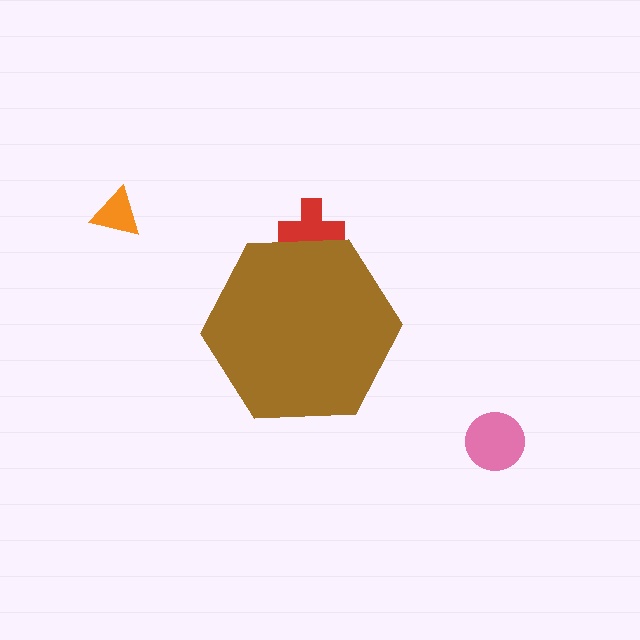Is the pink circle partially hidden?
No, the pink circle is fully visible.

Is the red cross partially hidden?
Yes, the red cross is partially hidden behind the brown hexagon.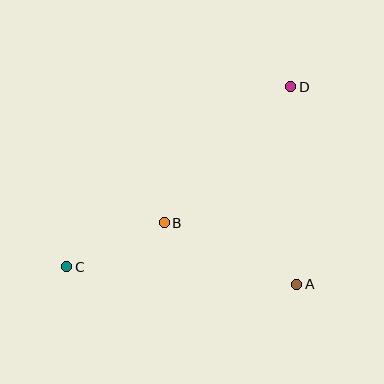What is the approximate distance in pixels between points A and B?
The distance between A and B is approximately 146 pixels.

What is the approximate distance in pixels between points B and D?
The distance between B and D is approximately 186 pixels.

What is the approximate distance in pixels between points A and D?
The distance between A and D is approximately 198 pixels.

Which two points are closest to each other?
Points B and C are closest to each other.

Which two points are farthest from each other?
Points C and D are farthest from each other.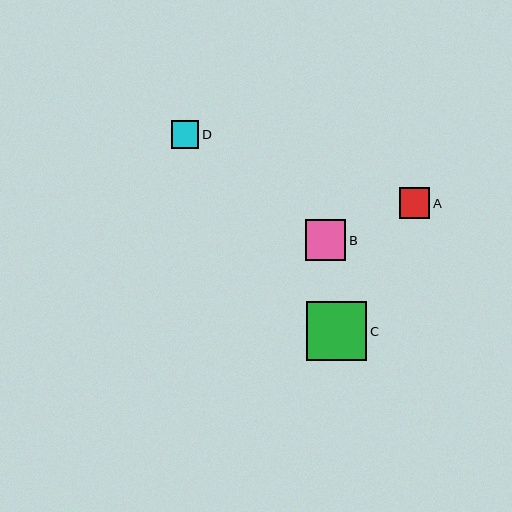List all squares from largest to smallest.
From largest to smallest: C, B, A, D.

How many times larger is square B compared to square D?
Square B is approximately 1.5 times the size of square D.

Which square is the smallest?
Square D is the smallest with a size of approximately 28 pixels.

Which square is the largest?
Square C is the largest with a size of approximately 60 pixels.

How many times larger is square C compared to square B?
Square C is approximately 1.5 times the size of square B.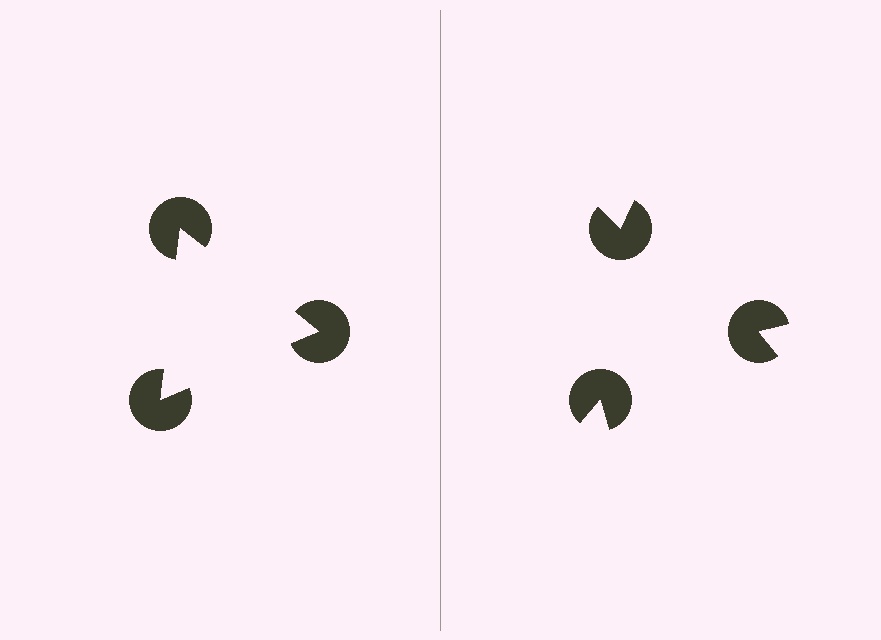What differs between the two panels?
The pac-man discs are positioned identically on both sides; only the wedge orientations differ. On the left they align to a triangle; on the right they are misaligned.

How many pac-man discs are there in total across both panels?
6 — 3 on each side.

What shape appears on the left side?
An illusory triangle.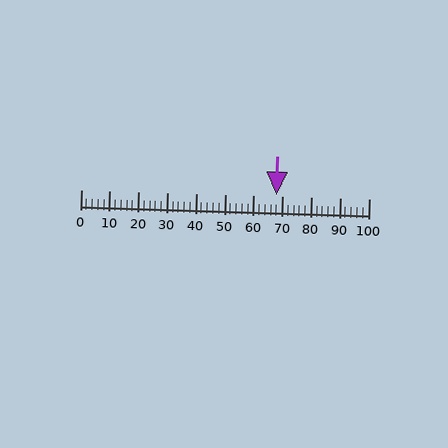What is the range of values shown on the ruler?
The ruler shows values from 0 to 100.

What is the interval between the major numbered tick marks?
The major tick marks are spaced 10 units apart.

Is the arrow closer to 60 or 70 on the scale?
The arrow is closer to 70.